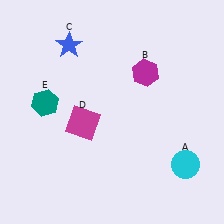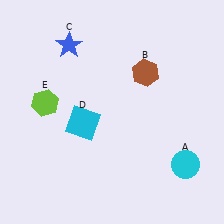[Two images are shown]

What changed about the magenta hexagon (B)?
In Image 1, B is magenta. In Image 2, it changed to brown.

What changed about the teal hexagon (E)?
In Image 1, E is teal. In Image 2, it changed to lime.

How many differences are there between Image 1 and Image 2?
There are 3 differences between the two images.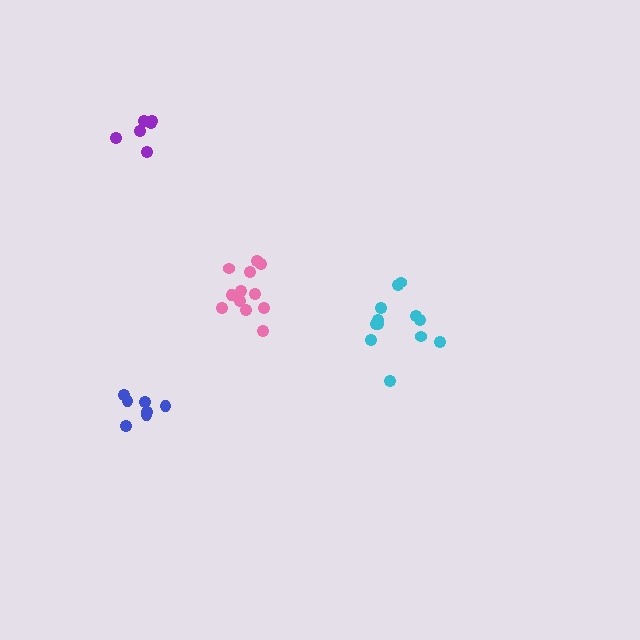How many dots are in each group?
Group 1: 7 dots, Group 2: 6 dots, Group 3: 12 dots, Group 4: 12 dots (37 total).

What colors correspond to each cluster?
The clusters are colored: blue, purple, pink, cyan.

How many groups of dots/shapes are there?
There are 4 groups.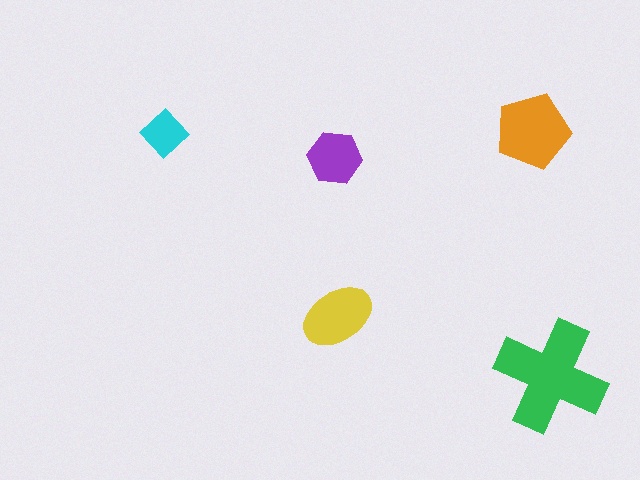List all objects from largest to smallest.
The green cross, the orange pentagon, the yellow ellipse, the purple hexagon, the cyan diamond.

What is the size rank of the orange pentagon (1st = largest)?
2nd.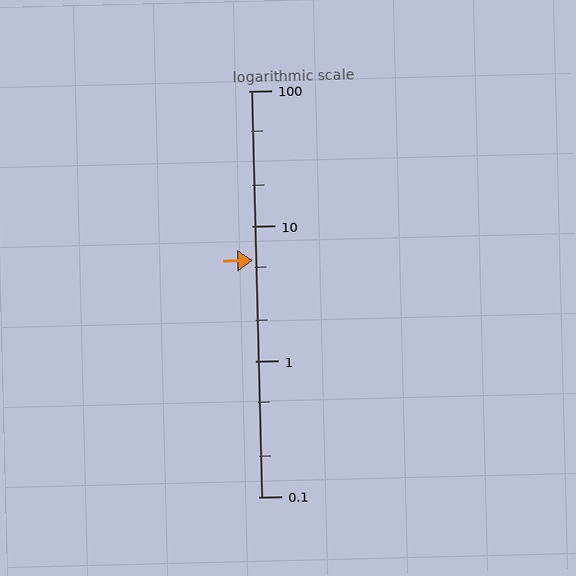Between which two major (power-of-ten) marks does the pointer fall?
The pointer is between 1 and 10.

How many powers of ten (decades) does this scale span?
The scale spans 3 decades, from 0.1 to 100.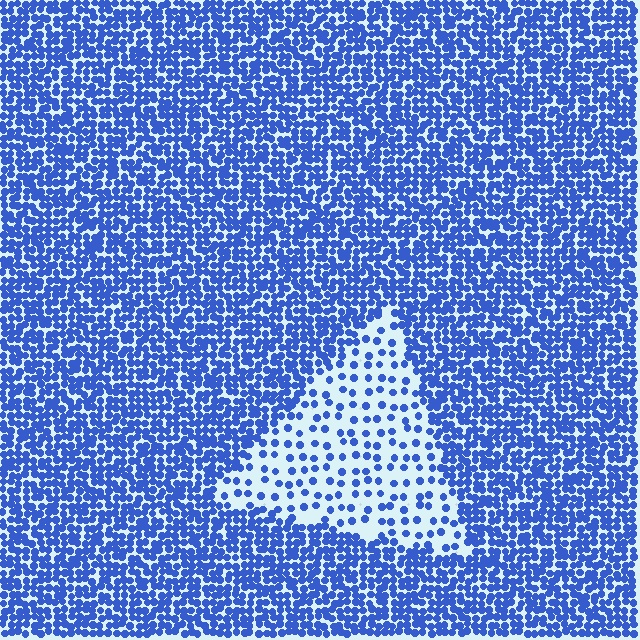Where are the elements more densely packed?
The elements are more densely packed outside the triangle boundary.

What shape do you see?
I see a triangle.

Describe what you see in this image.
The image contains small blue elements arranged at two different densities. A triangle-shaped region is visible where the elements are less densely packed than the surrounding area.